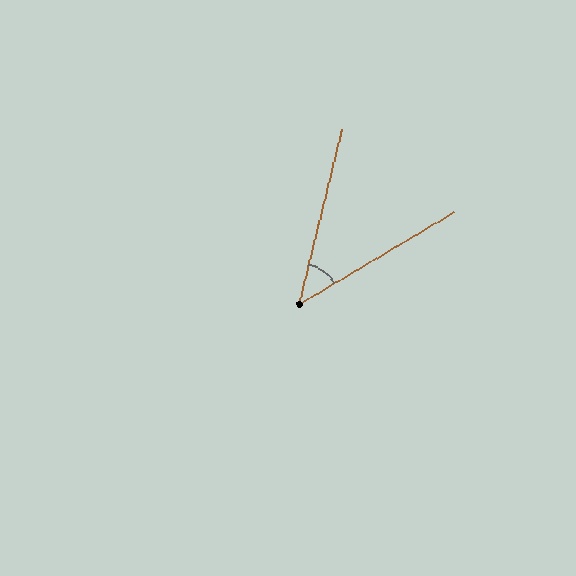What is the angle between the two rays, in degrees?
Approximately 46 degrees.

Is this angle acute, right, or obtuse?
It is acute.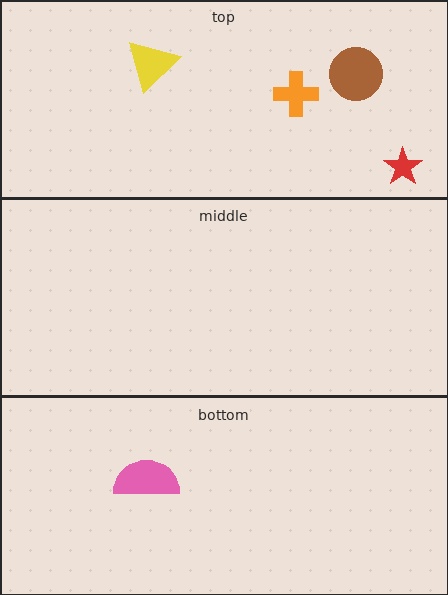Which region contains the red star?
The top region.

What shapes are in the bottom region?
The pink semicircle.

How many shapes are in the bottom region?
1.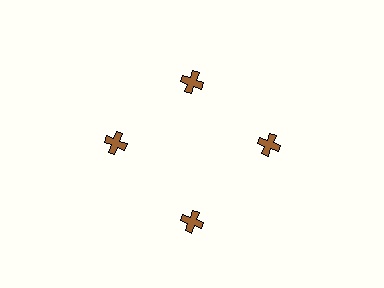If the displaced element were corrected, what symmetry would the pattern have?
It would have 4-fold rotational symmetry — the pattern would map onto itself every 90 degrees.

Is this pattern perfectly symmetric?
No. The 4 brown crosses are arranged in a ring, but one element near the 12 o'clock position is pulled inward toward the center, breaking the 4-fold rotational symmetry.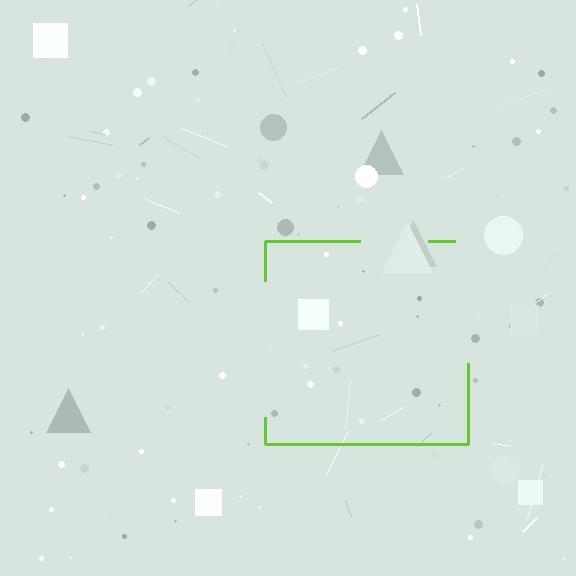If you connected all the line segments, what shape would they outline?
They would outline a square.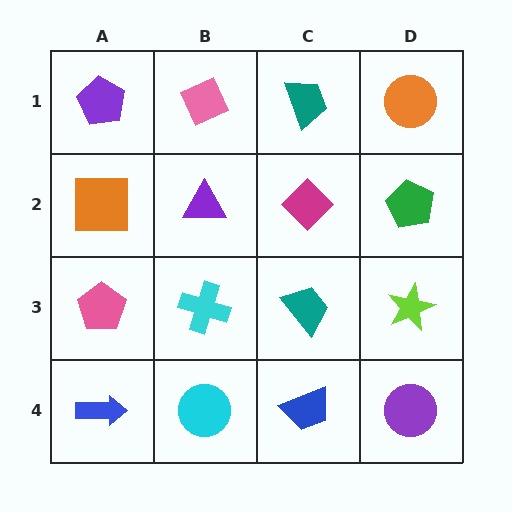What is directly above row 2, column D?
An orange circle.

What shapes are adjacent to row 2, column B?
A pink diamond (row 1, column B), a cyan cross (row 3, column B), an orange square (row 2, column A), a magenta diamond (row 2, column C).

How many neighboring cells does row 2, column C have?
4.